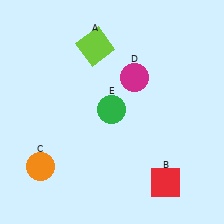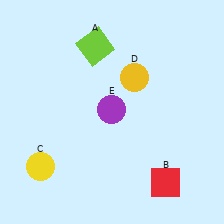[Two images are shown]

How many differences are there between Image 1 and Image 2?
There are 3 differences between the two images.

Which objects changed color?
C changed from orange to yellow. D changed from magenta to yellow. E changed from green to purple.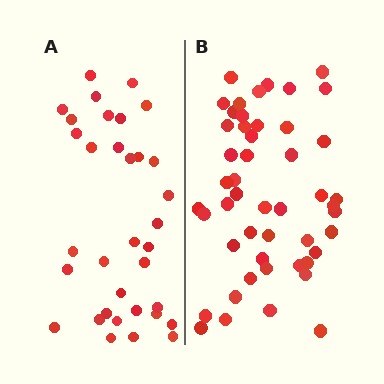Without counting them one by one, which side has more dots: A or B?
Region B (the right region) has more dots.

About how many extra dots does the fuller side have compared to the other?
Region B has approximately 15 more dots than region A.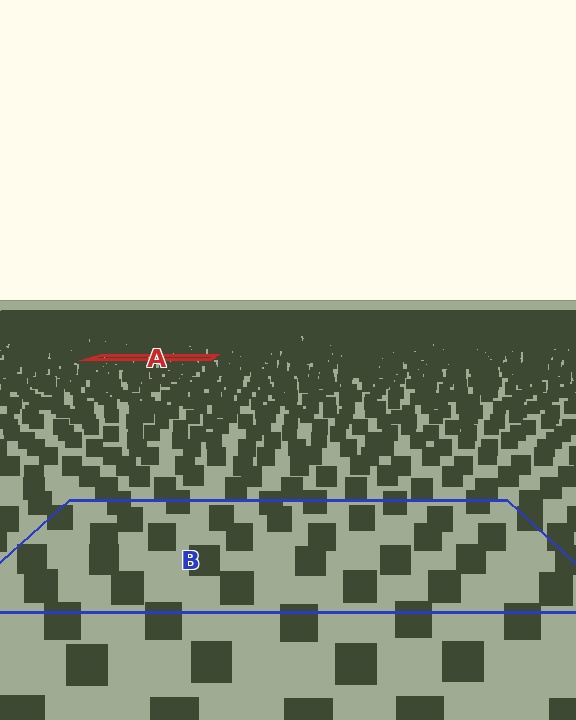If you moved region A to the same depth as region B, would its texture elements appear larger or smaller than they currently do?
They would appear larger. At a closer depth, the same texture elements are projected at a bigger on-screen size.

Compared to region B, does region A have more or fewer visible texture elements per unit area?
Region A has more texture elements per unit area — they are packed more densely because it is farther away.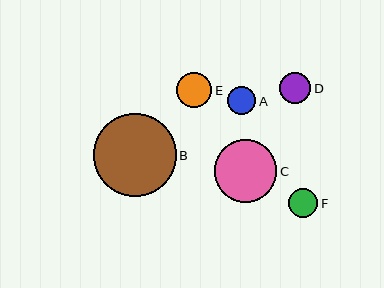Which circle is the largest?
Circle B is the largest with a size of approximately 83 pixels.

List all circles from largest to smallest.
From largest to smallest: B, C, E, D, F, A.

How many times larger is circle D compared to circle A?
Circle D is approximately 1.1 times the size of circle A.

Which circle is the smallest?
Circle A is the smallest with a size of approximately 28 pixels.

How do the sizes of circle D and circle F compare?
Circle D and circle F are approximately the same size.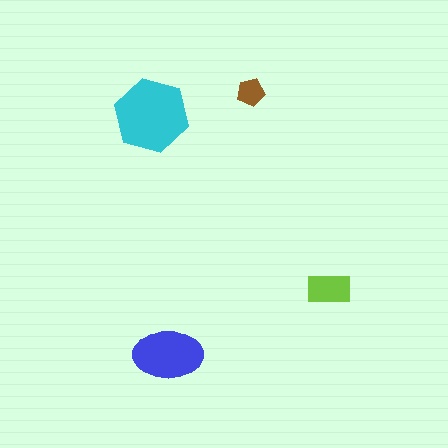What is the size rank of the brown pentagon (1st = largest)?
4th.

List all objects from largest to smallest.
The cyan hexagon, the blue ellipse, the lime rectangle, the brown pentagon.